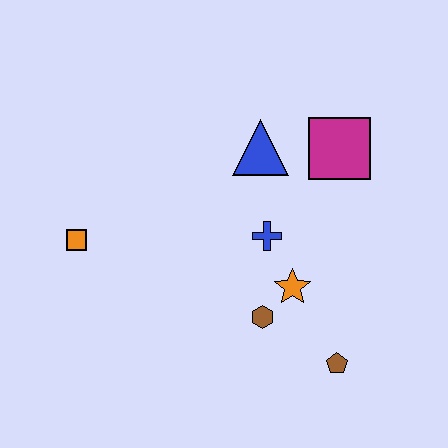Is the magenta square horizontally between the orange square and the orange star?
No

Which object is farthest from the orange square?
The brown pentagon is farthest from the orange square.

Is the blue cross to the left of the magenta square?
Yes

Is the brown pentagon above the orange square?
No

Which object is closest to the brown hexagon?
The orange star is closest to the brown hexagon.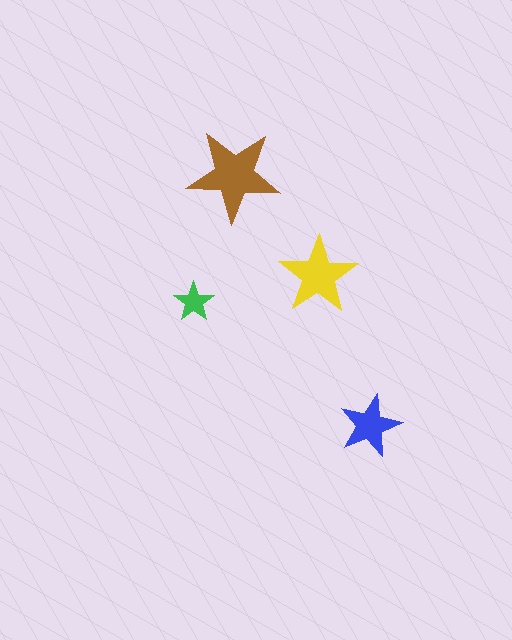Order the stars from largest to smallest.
the brown one, the yellow one, the blue one, the green one.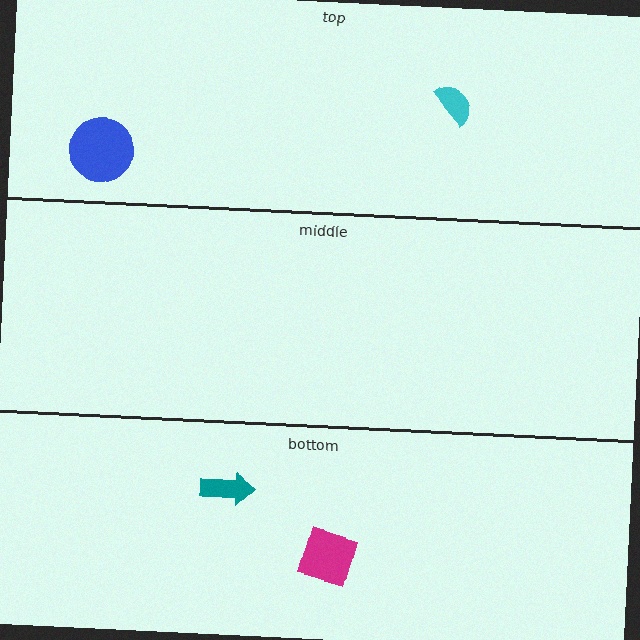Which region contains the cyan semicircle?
The top region.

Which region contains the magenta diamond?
The bottom region.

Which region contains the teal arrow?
The bottom region.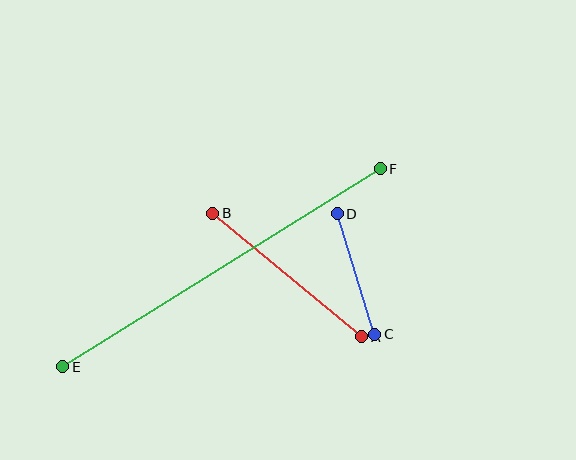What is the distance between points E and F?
The distance is approximately 374 pixels.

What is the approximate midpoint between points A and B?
The midpoint is at approximately (287, 275) pixels.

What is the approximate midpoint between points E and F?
The midpoint is at approximately (222, 268) pixels.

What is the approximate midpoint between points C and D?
The midpoint is at approximately (356, 274) pixels.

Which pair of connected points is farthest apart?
Points E and F are farthest apart.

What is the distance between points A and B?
The distance is approximately 194 pixels.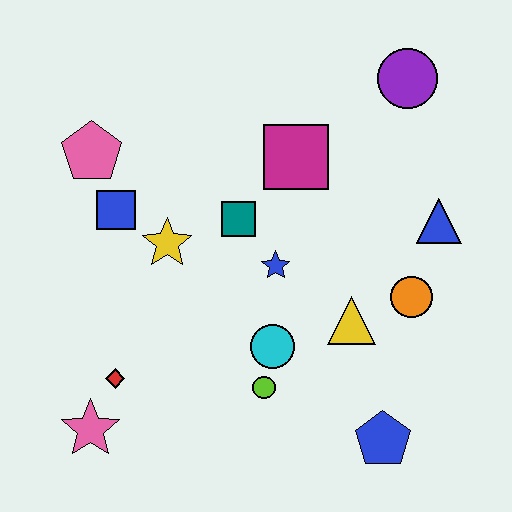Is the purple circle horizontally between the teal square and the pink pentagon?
No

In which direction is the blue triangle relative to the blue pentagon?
The blue triangle is above the blue pentagon.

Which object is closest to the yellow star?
The blue square is closest to the yellow star.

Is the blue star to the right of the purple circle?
No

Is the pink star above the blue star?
No